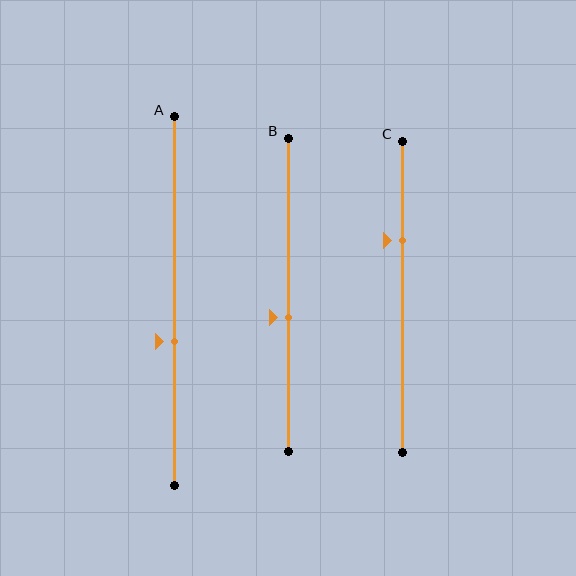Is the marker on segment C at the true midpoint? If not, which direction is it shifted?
No, the marker on segment C is shifted upward by about 18% of the segment length.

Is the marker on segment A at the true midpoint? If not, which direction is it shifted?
No, the marker on segment A is shifted downward by about 11% of the segment length.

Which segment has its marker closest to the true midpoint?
Segment B has its marker closest to the true midpoint.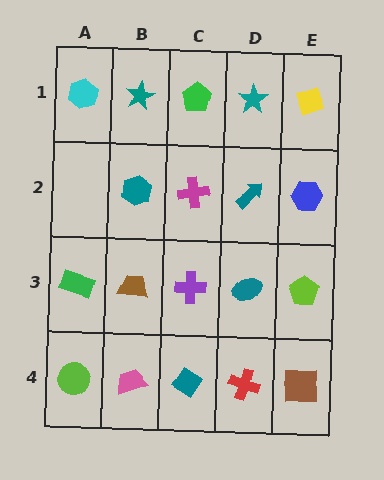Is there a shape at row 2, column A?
No, that cell is empty.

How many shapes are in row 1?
5 shapes.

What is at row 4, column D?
A red cross.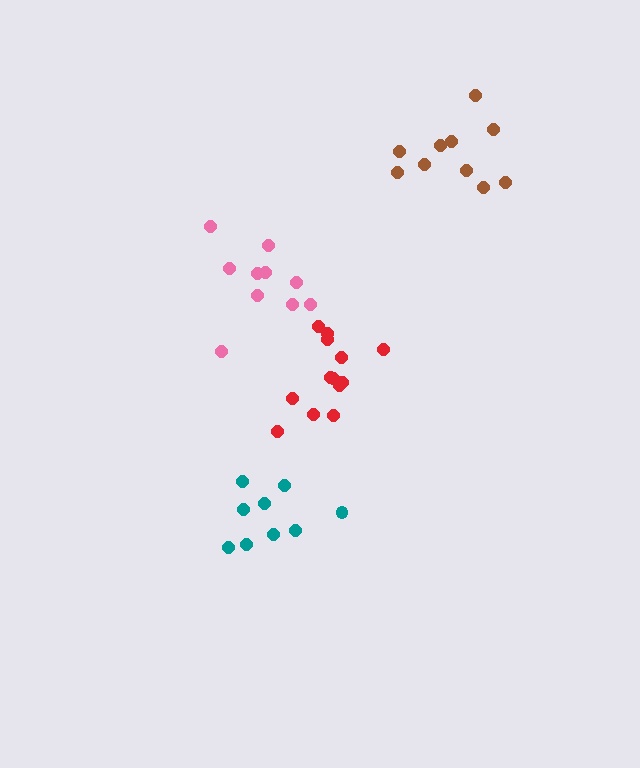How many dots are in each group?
Group 1: 10 dots, Group 2: 9 dots, Group 3: 13 dots, Group 4: 10 dots (42 total).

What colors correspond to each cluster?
The clusters are colored: brown, teal, red, pink.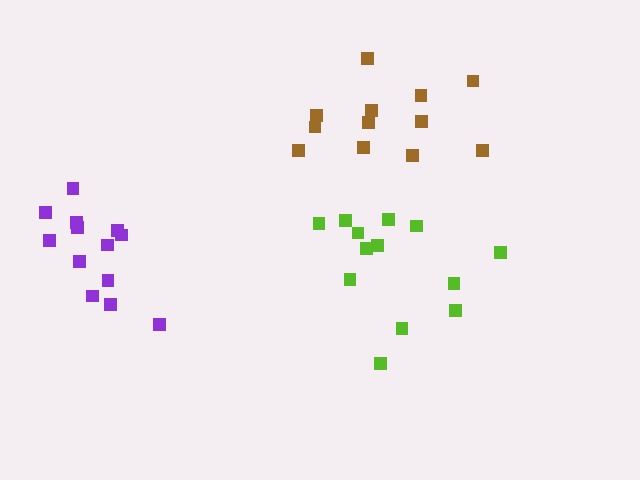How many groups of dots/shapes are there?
There are 3 groups.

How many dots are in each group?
Group 1: 13 dots, Group 2: 13 dots, Group 3: 12 dots (38 total).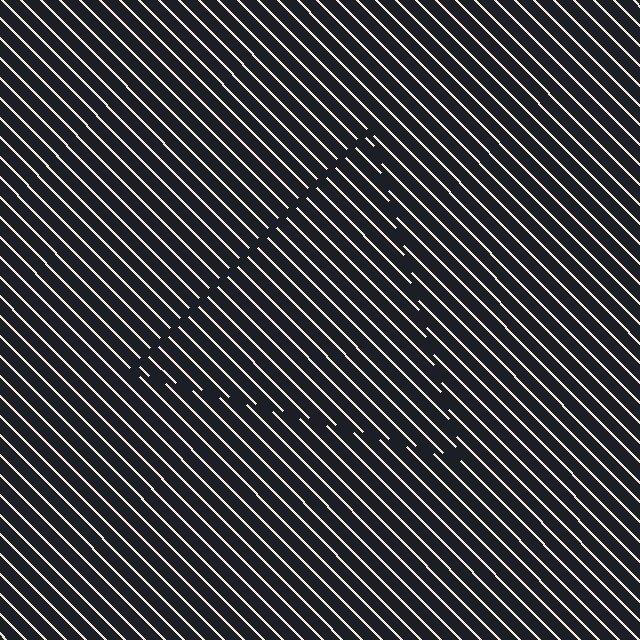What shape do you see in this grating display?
An illusory triangle. The interior of the shape contains the same grating, shifted by half a period — the contour is defined by the phase discontinuity where line-ends from the inner and outer gratings abut.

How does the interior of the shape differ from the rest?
The interior of the shape contains the same grating, shifted by half a period — the contour is defined by the phase discontinuity where line-ends from the inner and outer gratings abut.